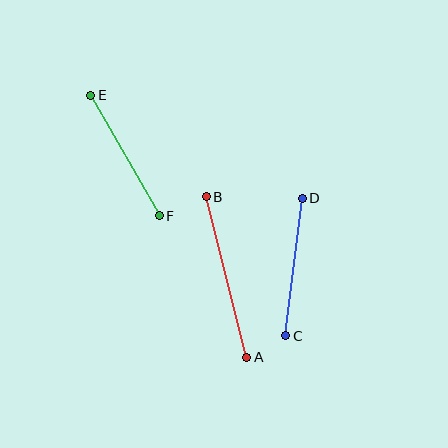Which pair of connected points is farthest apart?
Points A and B are farthest apart.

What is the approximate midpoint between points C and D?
The midpoint is at approximately (294, 267) pixels.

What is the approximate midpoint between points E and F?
The midpoint is at approximately (125, 156) pixels.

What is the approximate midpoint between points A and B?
The midpoint is at approximately (227, 277) pixels.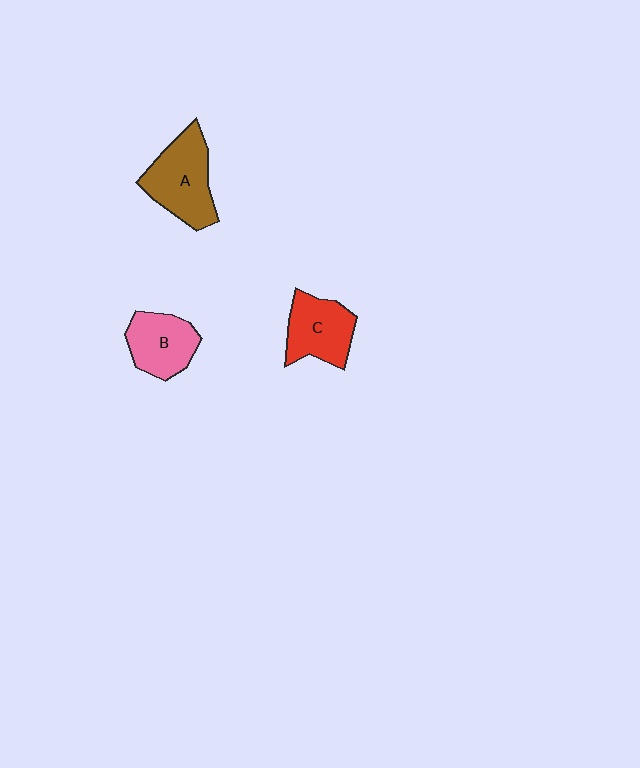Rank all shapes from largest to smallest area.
From largest to smallest: A (brown), C (red), B (pink).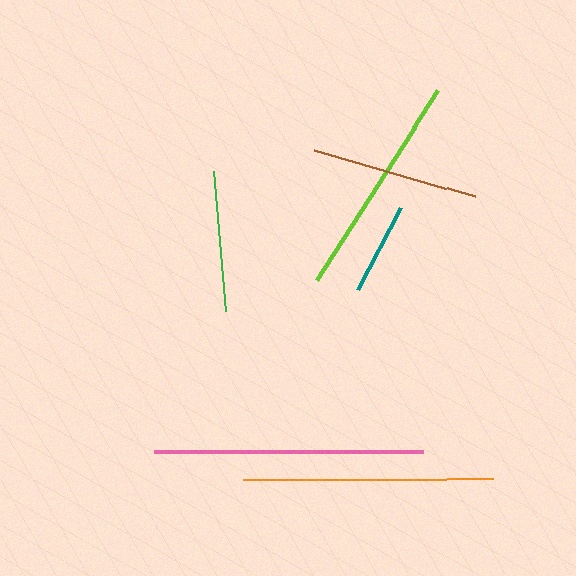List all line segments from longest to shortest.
From longest to shortest: pink, orange, lime, brown, green, teal.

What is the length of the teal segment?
The teal segment is approximately 92 pixels long.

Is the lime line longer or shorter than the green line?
The lime line is longer than the green line.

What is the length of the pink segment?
The pink segment is approximately 269 pixels long.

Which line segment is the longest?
The pink line is the longest at approximately 269 pixels.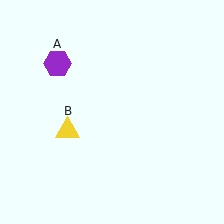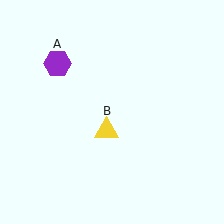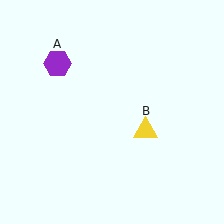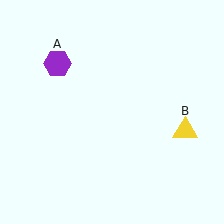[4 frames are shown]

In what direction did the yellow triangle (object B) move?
The yellow triangle (object B) moved right.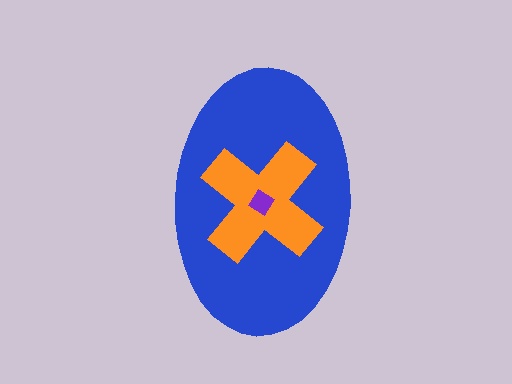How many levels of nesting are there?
3.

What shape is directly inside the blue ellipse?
The orange cross.